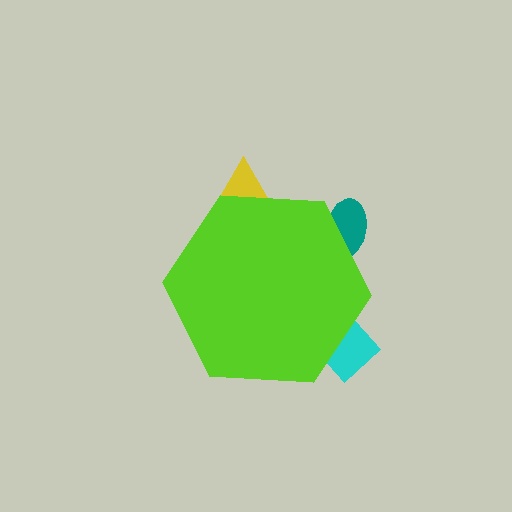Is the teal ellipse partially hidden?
Yes, the teal ellipse is partially hidden behind the lime hexagon.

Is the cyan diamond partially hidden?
Yes, the cyan diamond is partially hidden behind the lime hexagon.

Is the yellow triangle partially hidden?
Yes, the yellow triangle is partially hidden behind the lime hexagon.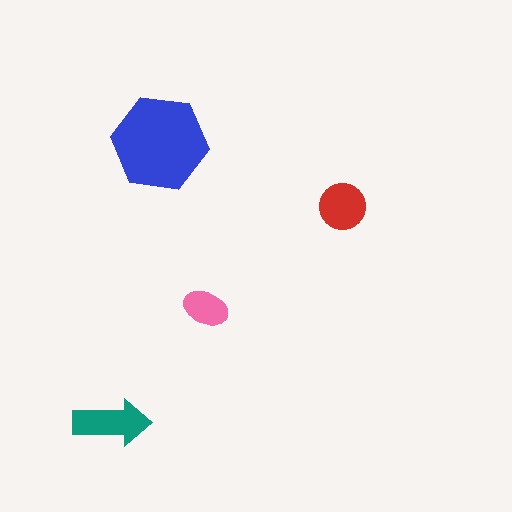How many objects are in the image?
There are 4 objects in the image.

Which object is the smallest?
The pink ellipse.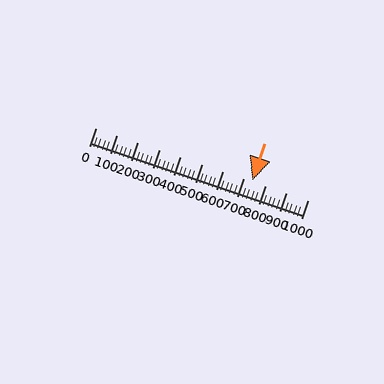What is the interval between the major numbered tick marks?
The major tick marks are spaced 100 units apart.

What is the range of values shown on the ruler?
The ruler shows values from 0 to 1000.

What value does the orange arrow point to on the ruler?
The orange arrow points to approximately 740.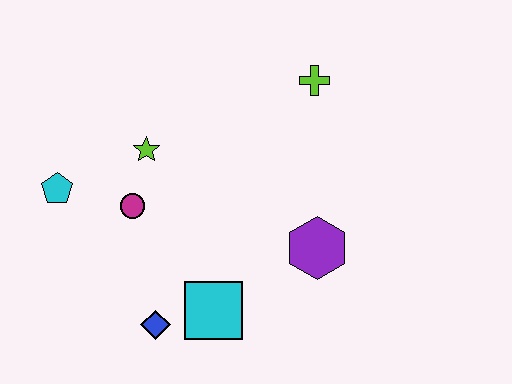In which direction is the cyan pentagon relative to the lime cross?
The cyan pentagon is to the left of the lime cross.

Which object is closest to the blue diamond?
The cyan square is closest to the blue diamond.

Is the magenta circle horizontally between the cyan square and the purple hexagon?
No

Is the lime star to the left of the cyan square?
Yes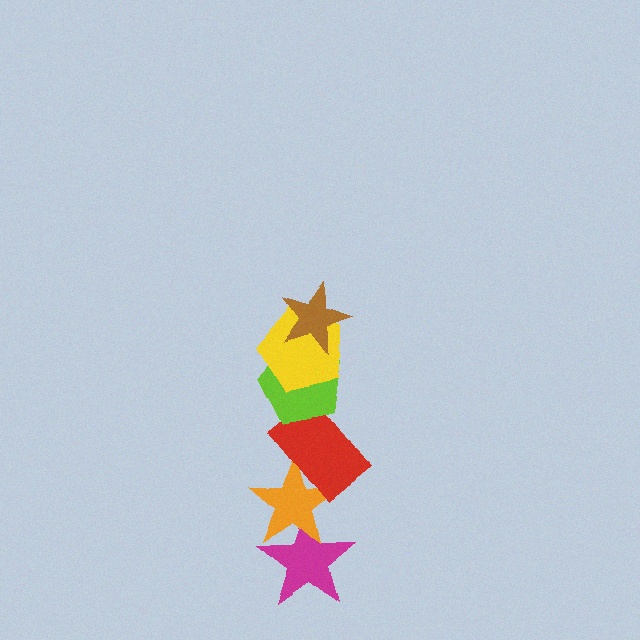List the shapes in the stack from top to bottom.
From top to bottom: the brown star, the yellow pentagon, the lime pentagon, the red rectangle, the orange star, the magenta star.